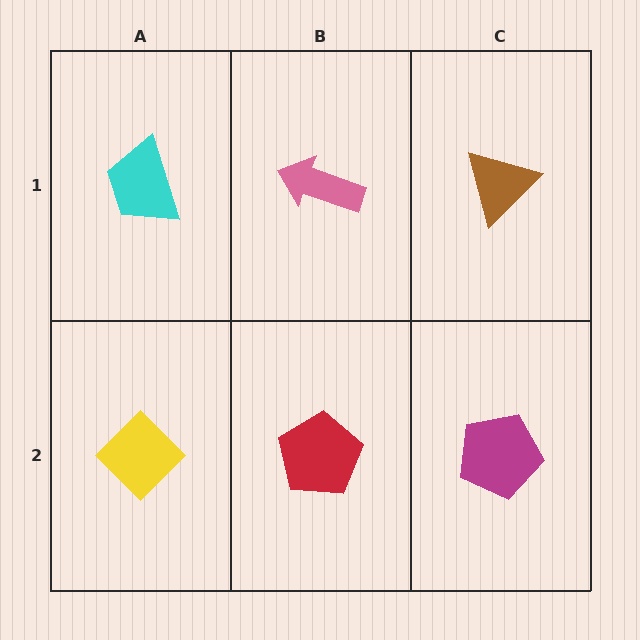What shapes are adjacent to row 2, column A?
A cyan trapezoid (row 1, column A), a red pentagon (row 2, column B).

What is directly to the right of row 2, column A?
A red pentagon.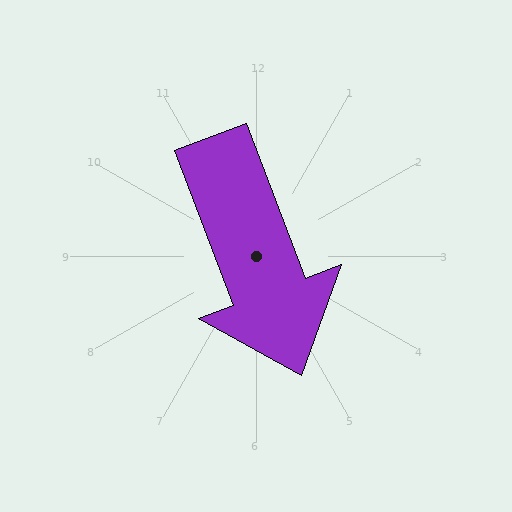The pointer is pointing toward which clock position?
Roughly 5 o'clock.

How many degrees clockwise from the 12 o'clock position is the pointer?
Approximately 159 degrees.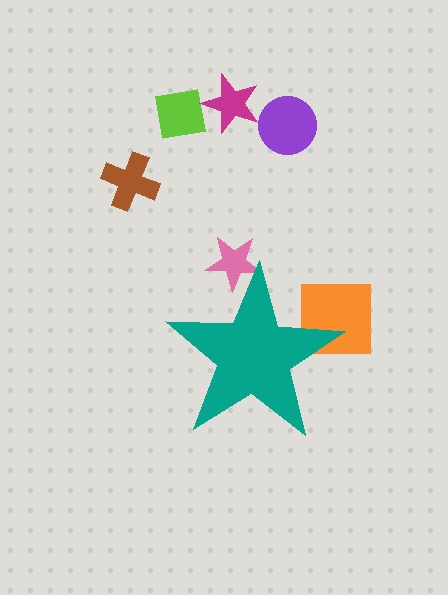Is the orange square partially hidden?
Yes, the orange square is partially hidden behind the teal star.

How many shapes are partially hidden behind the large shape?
2 shapes are partially hidden.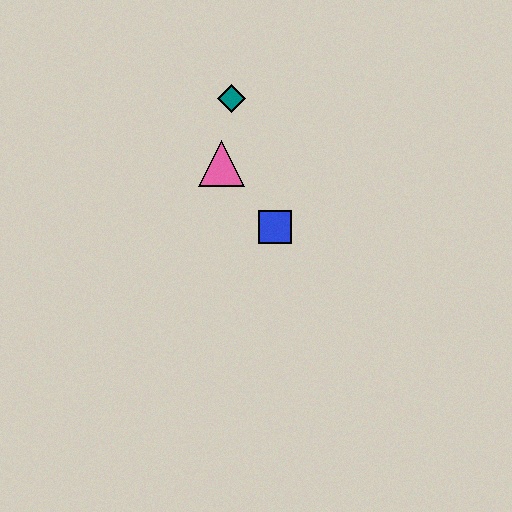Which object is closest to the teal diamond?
The pink triangle is closest to the teal diamond.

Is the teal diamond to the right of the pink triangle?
Yes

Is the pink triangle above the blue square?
Yes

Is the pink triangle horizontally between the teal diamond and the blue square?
No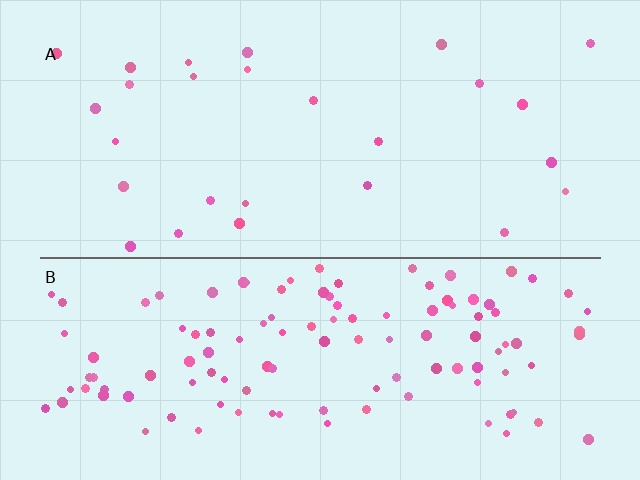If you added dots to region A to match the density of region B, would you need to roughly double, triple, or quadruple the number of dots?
Approximately quadruple.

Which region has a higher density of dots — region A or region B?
B (the bottom).